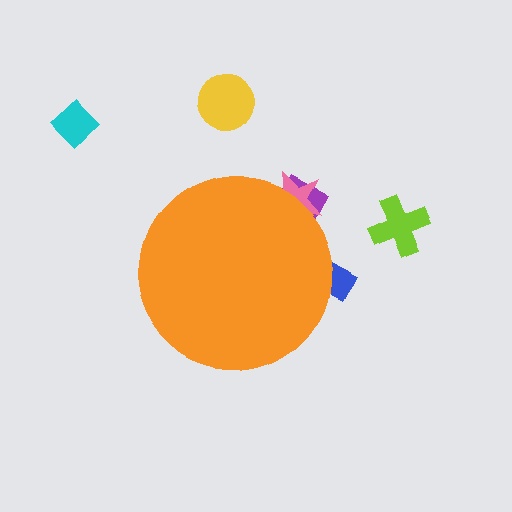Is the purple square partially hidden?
Yes, the purple square is partially hidden behind the orange circle.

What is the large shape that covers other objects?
An orange circle.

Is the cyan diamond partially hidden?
No, the cyan diamond is fully visible.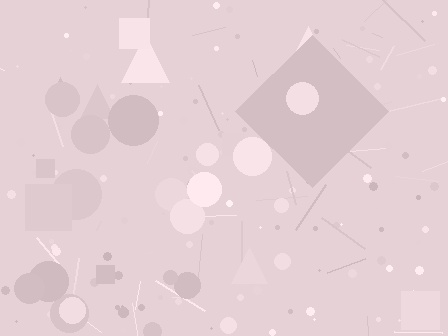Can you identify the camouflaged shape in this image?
The camouflaged shape is a diamond.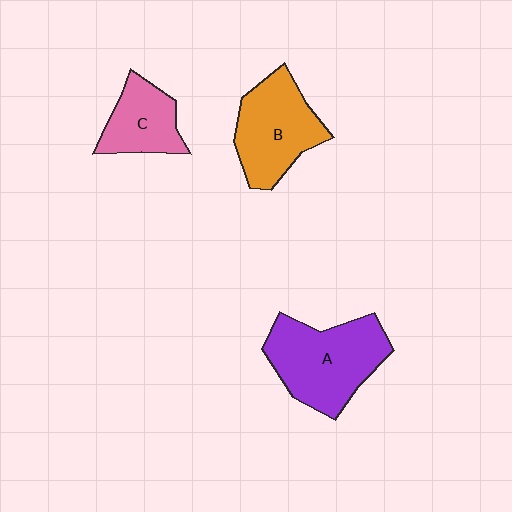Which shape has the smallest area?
Shape C (pink).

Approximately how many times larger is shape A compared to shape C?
Approximately 1.8 times.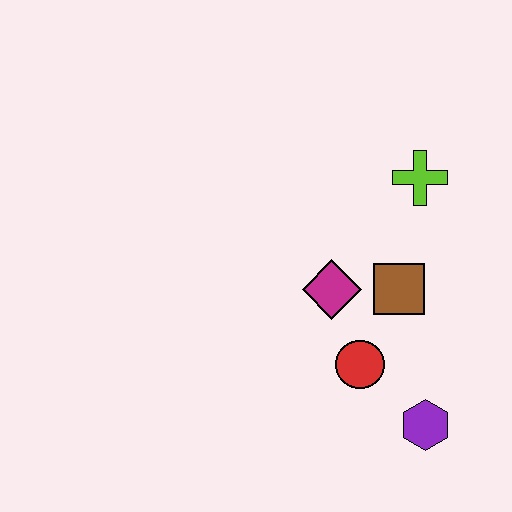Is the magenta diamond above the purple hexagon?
Yes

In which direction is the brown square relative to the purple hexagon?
The brown square is above the purple hexagon.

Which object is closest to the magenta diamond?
The brown square is closest to the magenta diamond.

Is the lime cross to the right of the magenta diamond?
Yes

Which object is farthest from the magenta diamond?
The purple hexagon is farthest from the magenta diamond.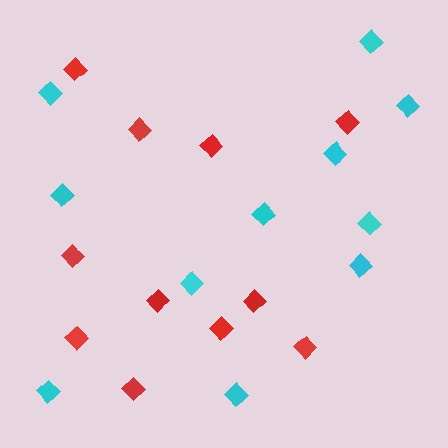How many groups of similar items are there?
There are 2 groups: one group of red diamonds (11) and one group of cyan diamonds (11).